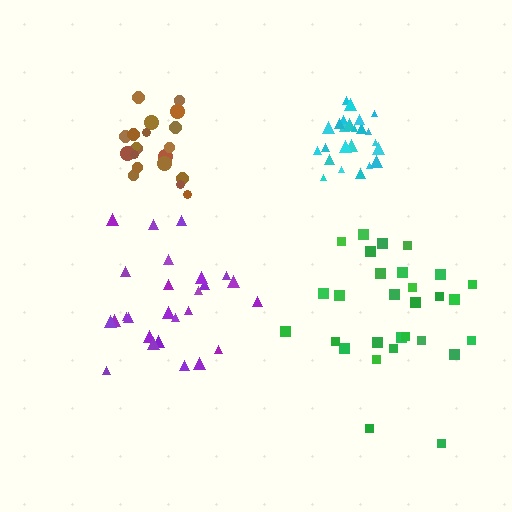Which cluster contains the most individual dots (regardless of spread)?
Green (29).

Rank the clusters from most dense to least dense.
cyan, brown, purple, green.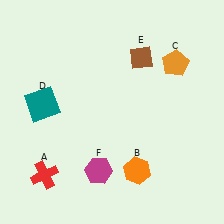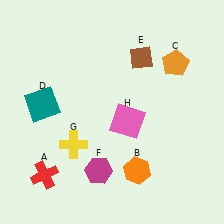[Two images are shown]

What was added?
A yellow cross (G), a pink square (H) were added in Image 2.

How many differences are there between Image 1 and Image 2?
There are 2 differences between the two images.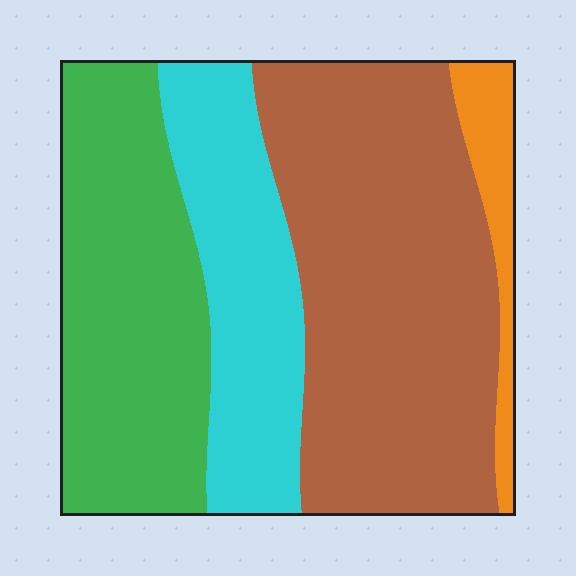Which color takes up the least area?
Orange, at roughly 5%.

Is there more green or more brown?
Brown.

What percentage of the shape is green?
Green covers 29% of the shape.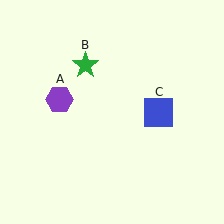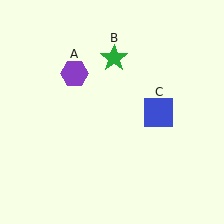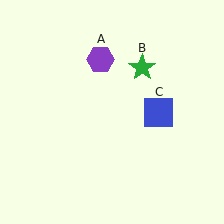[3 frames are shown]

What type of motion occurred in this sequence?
The purple hexagon (object A), green star (object B) rotated clockwise around the center of the scene.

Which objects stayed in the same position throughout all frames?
Blue square (object C) remained stationary.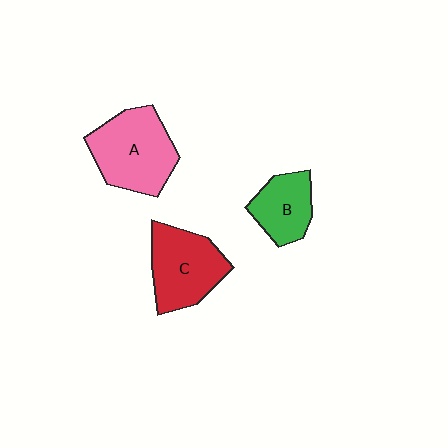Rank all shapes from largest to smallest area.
From largest to smallest: A (pink), C (red), B (green).